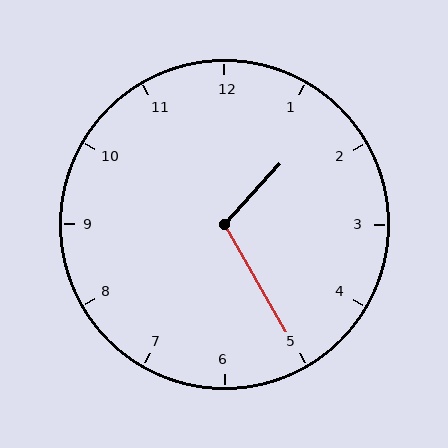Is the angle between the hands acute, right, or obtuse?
It is obtuse.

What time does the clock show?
1:25.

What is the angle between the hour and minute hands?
Approximately 108 degrees.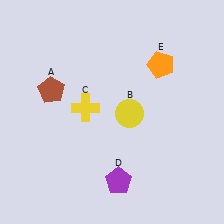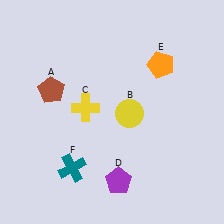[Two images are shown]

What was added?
A teal cross (F) was added in Image 2.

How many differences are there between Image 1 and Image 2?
There is 1 difference between the two images.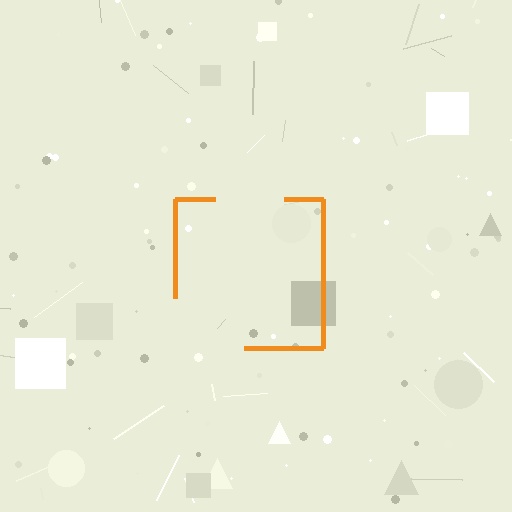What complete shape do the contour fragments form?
The contour fragments form a square.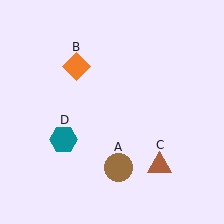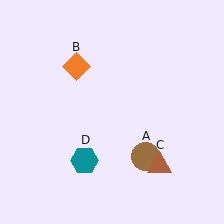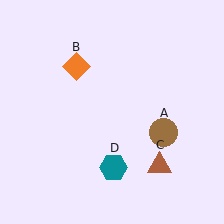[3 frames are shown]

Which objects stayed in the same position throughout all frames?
Orange diamond (object B) and brown triangle (object C) remained stationary.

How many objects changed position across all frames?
2 objects changed position: brown circle (object A), teal hexagon (object D).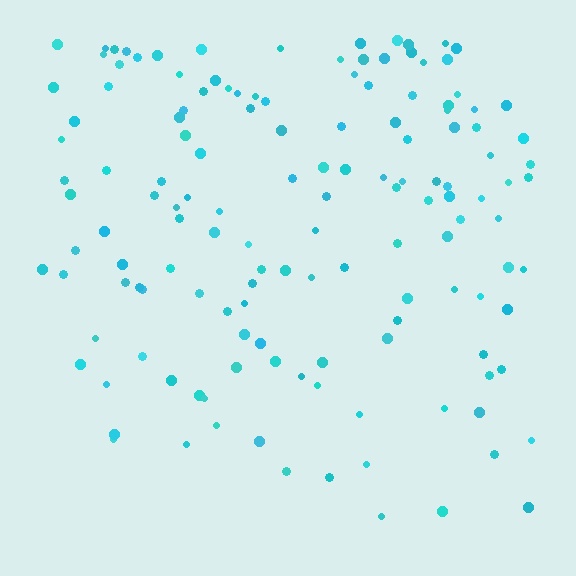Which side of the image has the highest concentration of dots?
The top.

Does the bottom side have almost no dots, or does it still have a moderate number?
Still a moderate number, just noticeably fewer than the top.